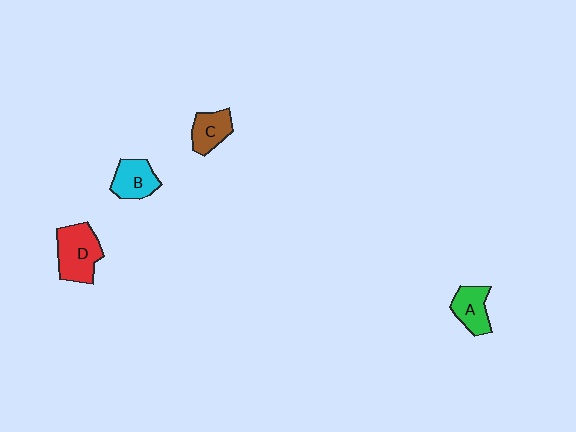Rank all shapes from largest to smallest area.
From largest to smallest: D (red), B (cyan), A (green), C (brown).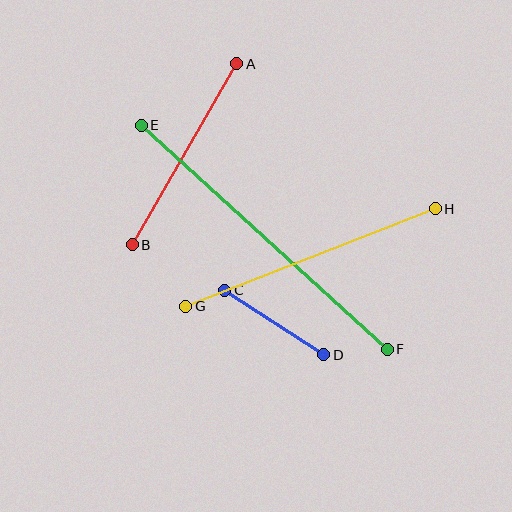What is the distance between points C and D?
The distance is approximately 118 pixels.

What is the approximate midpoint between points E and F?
The midpoint is at approximately (264, 237) pixels.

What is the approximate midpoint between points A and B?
The midpoint is at approximately (185, 154) pixels.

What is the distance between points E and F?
The distance is approximately 333 pixels.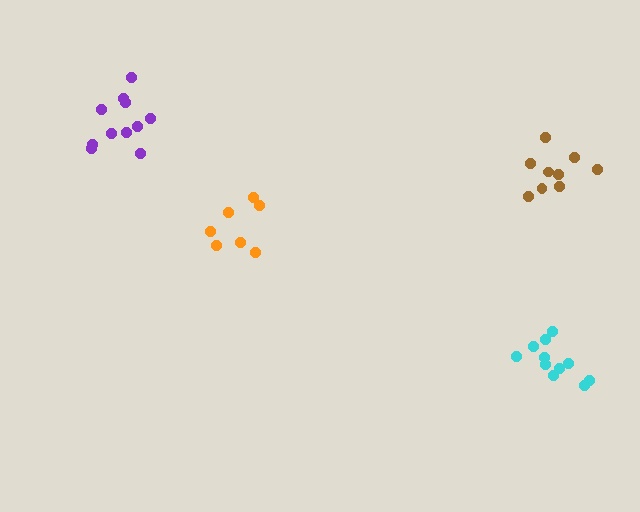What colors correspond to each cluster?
The clusters are colored: orange, cyan, brown, purple.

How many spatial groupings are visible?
There are 4 spatial groupings.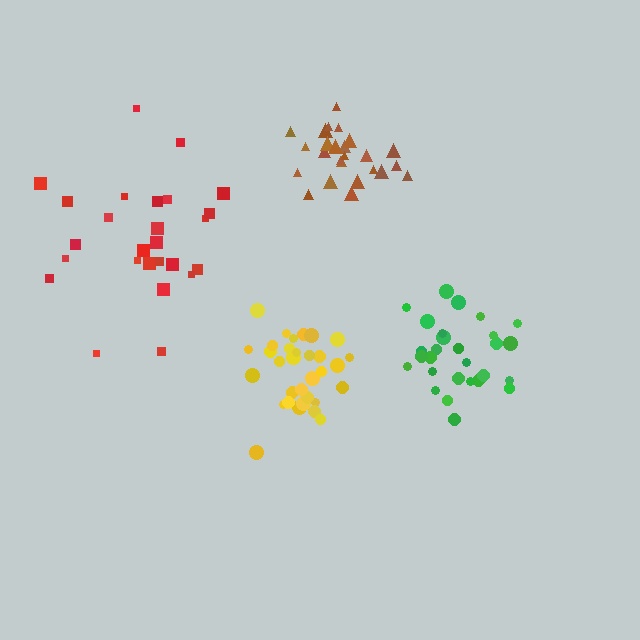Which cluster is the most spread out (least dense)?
Red.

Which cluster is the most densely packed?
Yellow.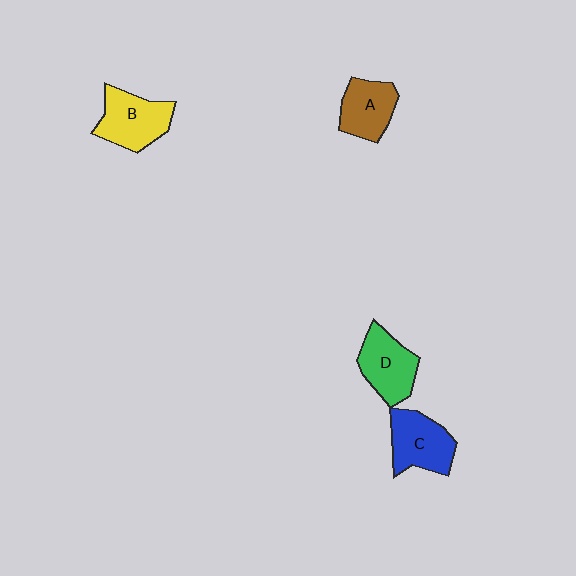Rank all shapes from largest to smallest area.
From largest to smallest: B (yellow), C (blue), D (green), A (brown).